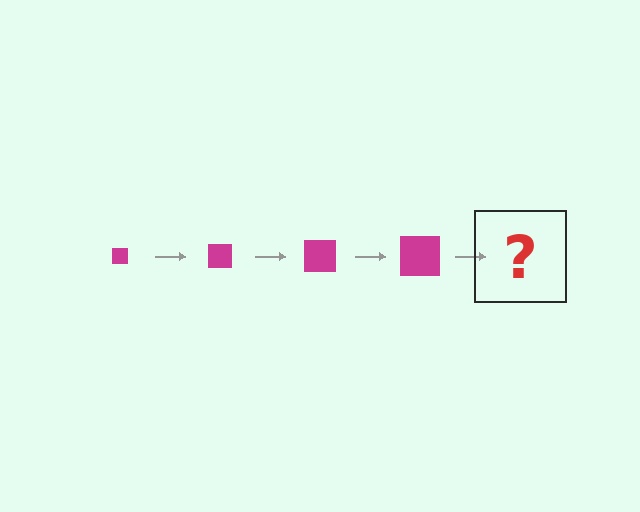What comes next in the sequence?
The next element should be a magenta square, larger than the previous one.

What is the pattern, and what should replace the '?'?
The pattern is that the square gets progressively larger each step. The '?' should be a magenta square, larger than the previous one.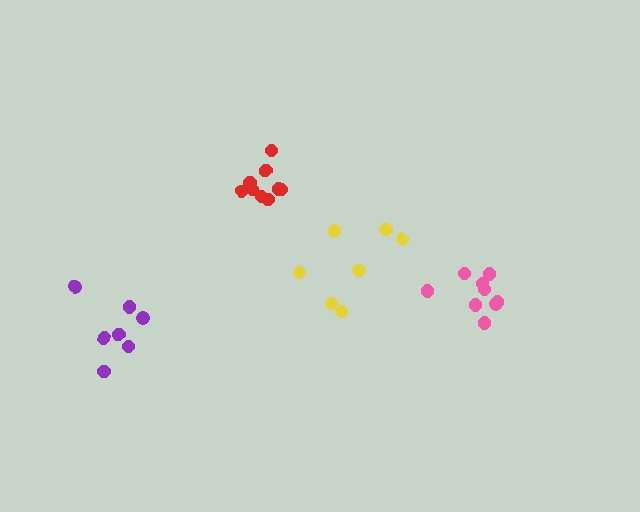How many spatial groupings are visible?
There are 4 spatial groupings.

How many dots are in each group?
Group 1: 7 dots, Group 2: 7 dots, Group 3: 9 dots, Group 4: 9 dots (32 total).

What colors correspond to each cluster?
The clusters are colored: purple, yellow, pink, red.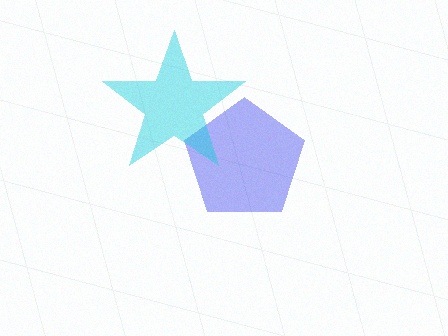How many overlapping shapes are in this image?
There are 2 overlapping shapes in the image.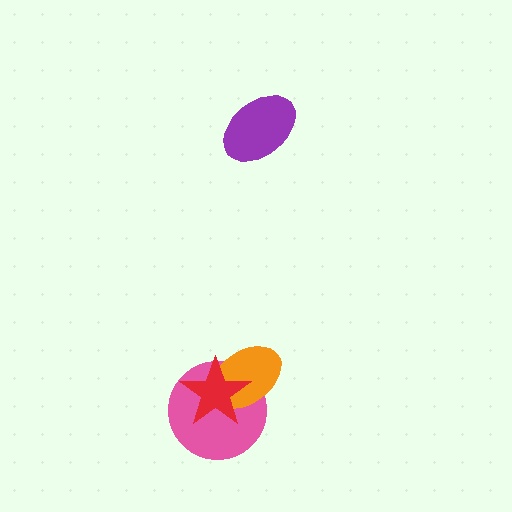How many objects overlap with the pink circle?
2 objects overlap with the pink circle.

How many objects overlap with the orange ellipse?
2 objects overlap with the orange ellipse.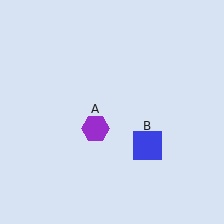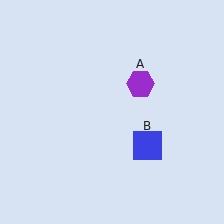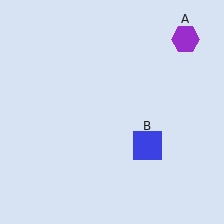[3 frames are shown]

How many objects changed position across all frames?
1 object changed position: purple hexagon (object A).